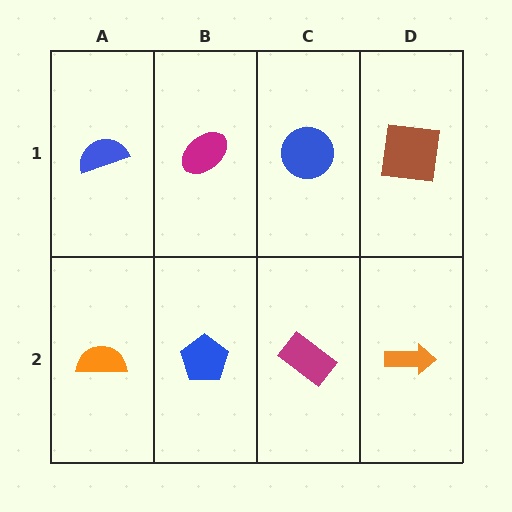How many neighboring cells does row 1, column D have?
2.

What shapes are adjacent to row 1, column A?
An orange semicircle (row 2, column A), a magenta ellipse (row 1, column B).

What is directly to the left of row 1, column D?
A blue circle.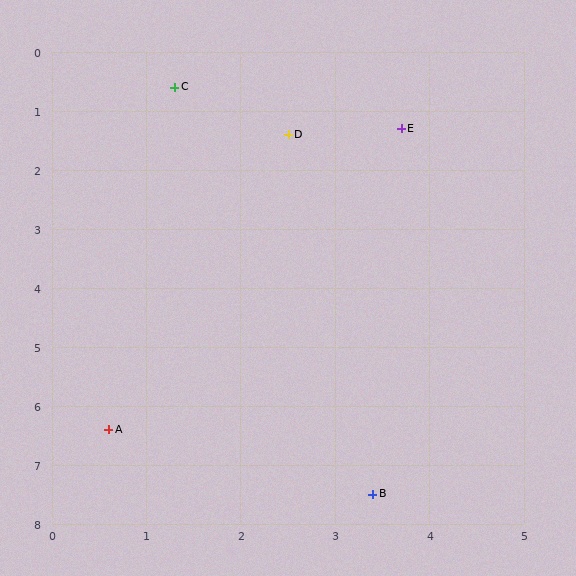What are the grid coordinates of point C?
Point C is at approximately (1.3, 0.6).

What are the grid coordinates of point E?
Point E is at approximately (3.7, 1.3).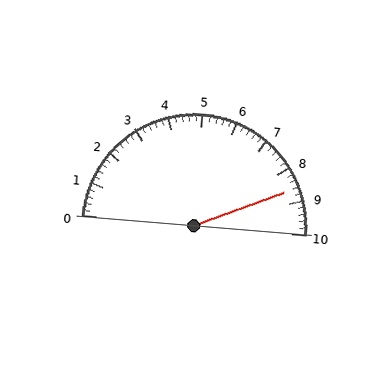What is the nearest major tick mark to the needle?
The nearest major tick mark is 9.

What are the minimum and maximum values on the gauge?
The gauge ranges from 0 to 10.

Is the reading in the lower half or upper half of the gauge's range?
The reading is in the upper half of the range (0 to 10).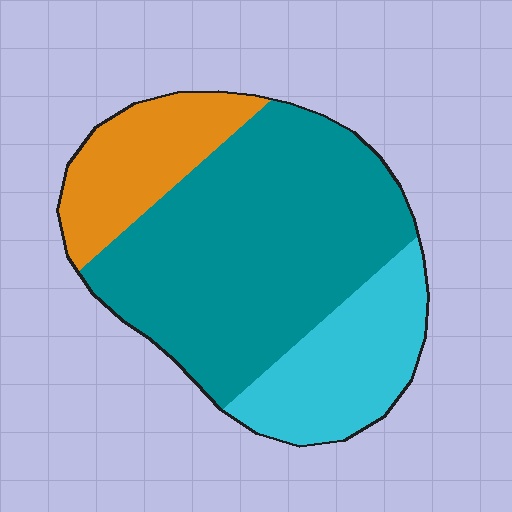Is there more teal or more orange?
Teal.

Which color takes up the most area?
Teal, at roughly 60%.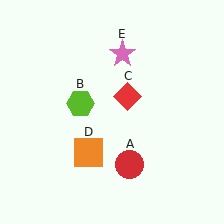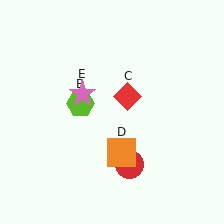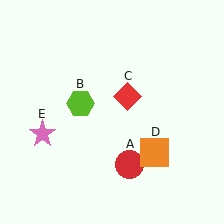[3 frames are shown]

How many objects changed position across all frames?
2 objects changed position: orange square (object D), pink star (object E).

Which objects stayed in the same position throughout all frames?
Red circle (object A) and lime hexagon (object B) and red diamond (object C) remained stationary.